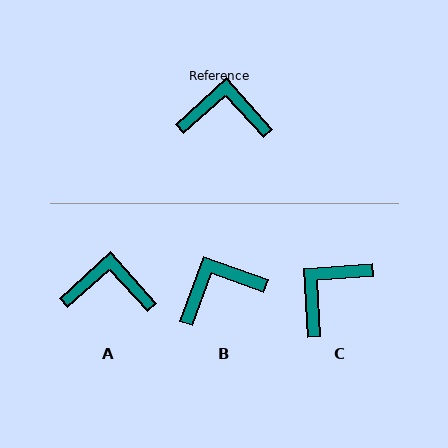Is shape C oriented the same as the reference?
No, it is off by about 52 degrees.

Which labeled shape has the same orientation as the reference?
A.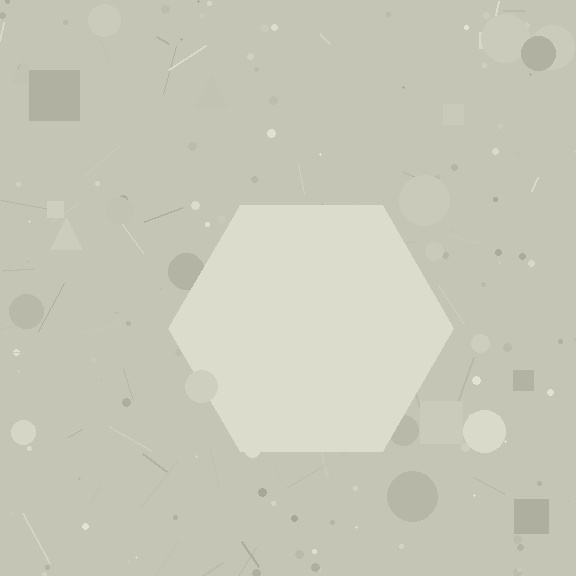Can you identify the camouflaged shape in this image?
The camouflaged shape is a hexagon.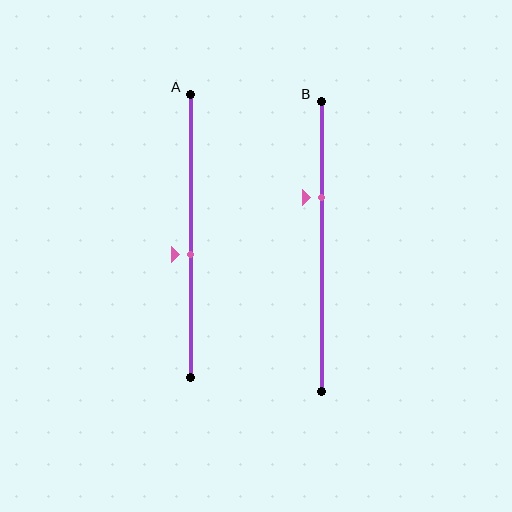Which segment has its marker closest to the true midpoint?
Segment A has its marker closest to the true midpoint.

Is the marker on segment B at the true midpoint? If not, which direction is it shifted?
No, the marker on segment B is shifted upward by about 17% of the segment length.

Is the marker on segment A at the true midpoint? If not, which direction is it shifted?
No, the marker on segment A is shifted downward by about 6% of the segment length.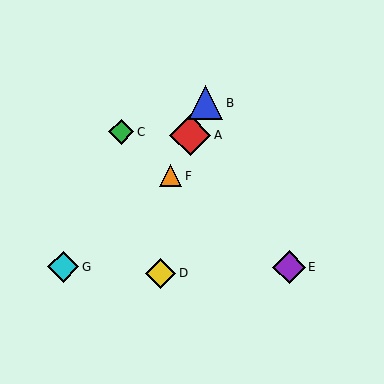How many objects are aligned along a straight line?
3 objects (A, B, F) are aligned along a straight line.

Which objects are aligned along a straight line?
Objects A, B, F are aligned along a straight line.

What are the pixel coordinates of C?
Object C is at (121, 132).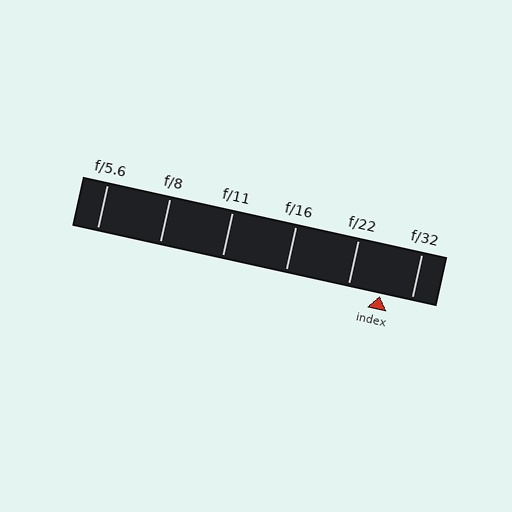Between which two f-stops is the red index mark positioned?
The index mark is between f/22 and f/32.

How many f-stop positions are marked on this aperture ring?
There are 6 f-stop positions marked.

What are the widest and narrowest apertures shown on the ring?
The widest aperture shown is f/5.6 and the narrowest is f/32.